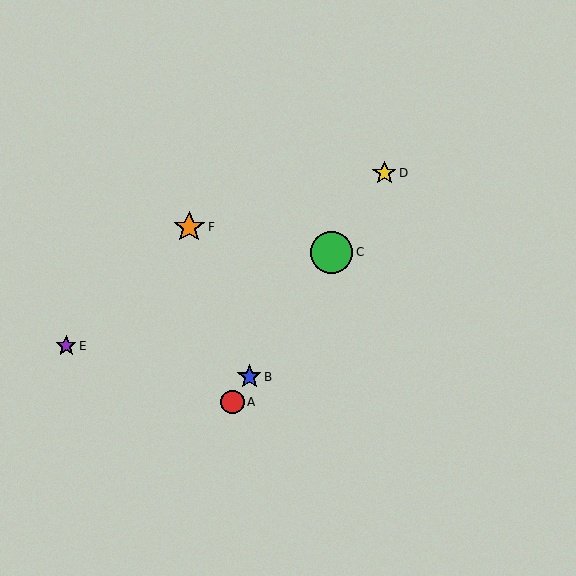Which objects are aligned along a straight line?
Objects A, B, C, D are aligned along a straight line.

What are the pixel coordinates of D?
Object D is at (384, 173).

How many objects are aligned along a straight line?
4 objects (A, B, C, D) are aligned along a straight line.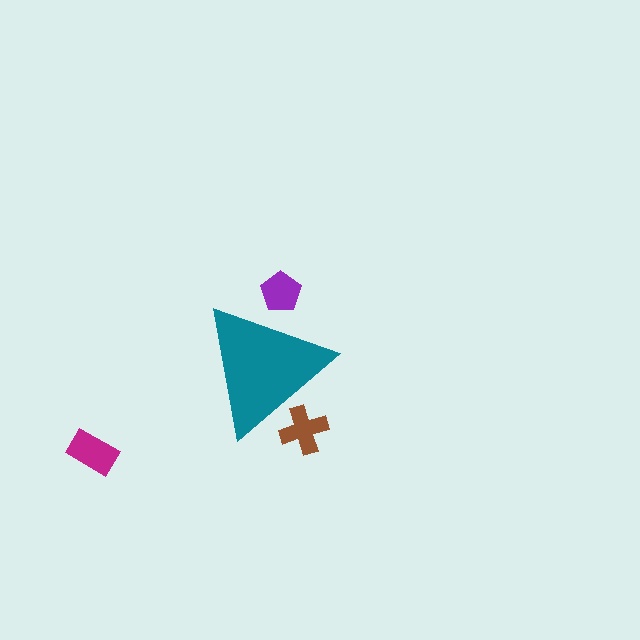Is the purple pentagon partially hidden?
Yes, the purple pentagon is partially hidden behind the teal triangle.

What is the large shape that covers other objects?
A teal triangle.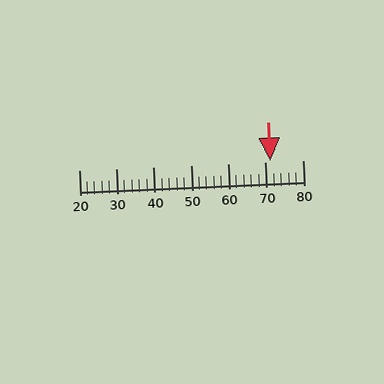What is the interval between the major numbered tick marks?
The major tick marks are spaced 10 units apart.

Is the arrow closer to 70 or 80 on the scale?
The arrow is closer to 70.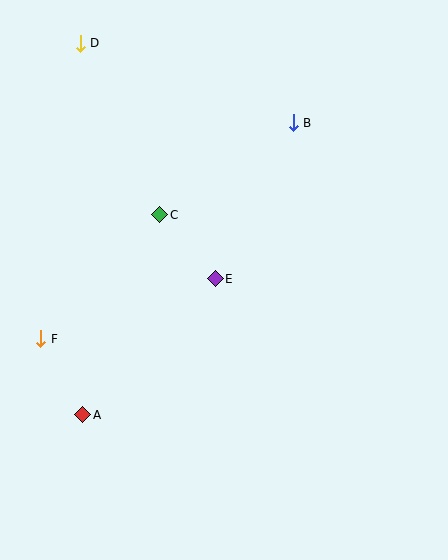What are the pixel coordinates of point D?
Point D is at (80, 43).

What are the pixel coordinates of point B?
Point B is at (293, 123).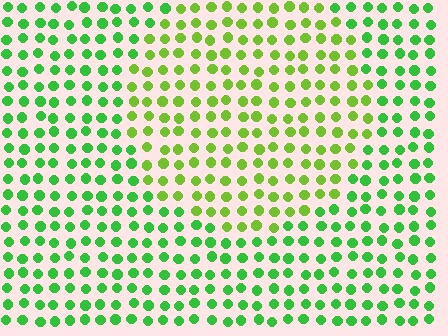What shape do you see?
I see a circle.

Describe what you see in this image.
The image is filled with small green elements in a uniform arrangement. A circle-shaped region is visible where the elements are tinted to a slightly different hue, forming a subtle color boundary.